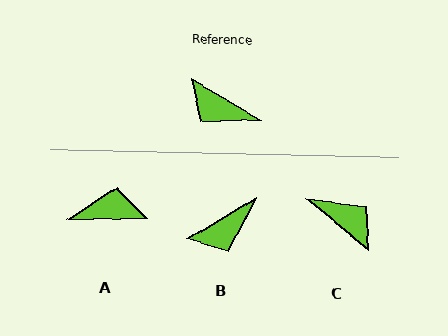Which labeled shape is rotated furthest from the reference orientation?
C, about 171 degrees away.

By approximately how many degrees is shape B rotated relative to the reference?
Approximately 61 degrees counter-clockwise.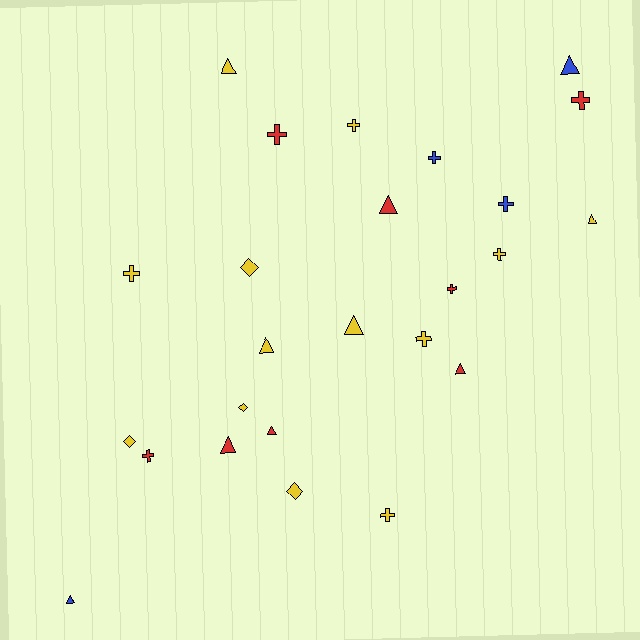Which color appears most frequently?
Yellow, with 13 objects.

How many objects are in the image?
There are 25 objects.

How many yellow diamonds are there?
There are 4 yellow diamonds.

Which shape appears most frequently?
Cross, with 11 objects.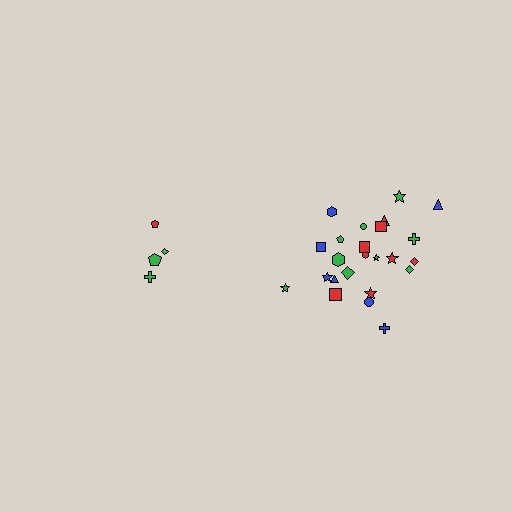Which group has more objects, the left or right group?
The right group.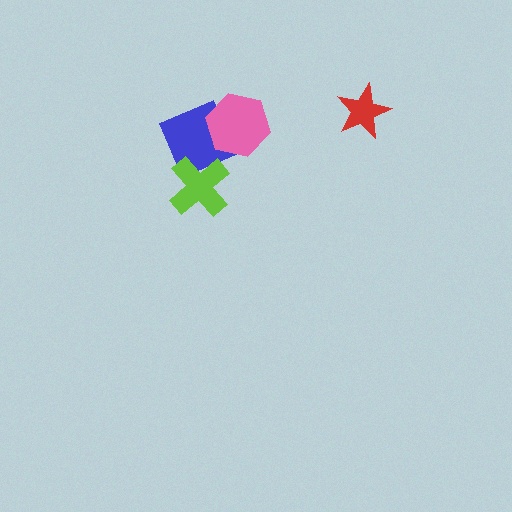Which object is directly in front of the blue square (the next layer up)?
The pink hexagon is directly in front of the blue square.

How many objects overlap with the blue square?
2 objects overlap with the blue square.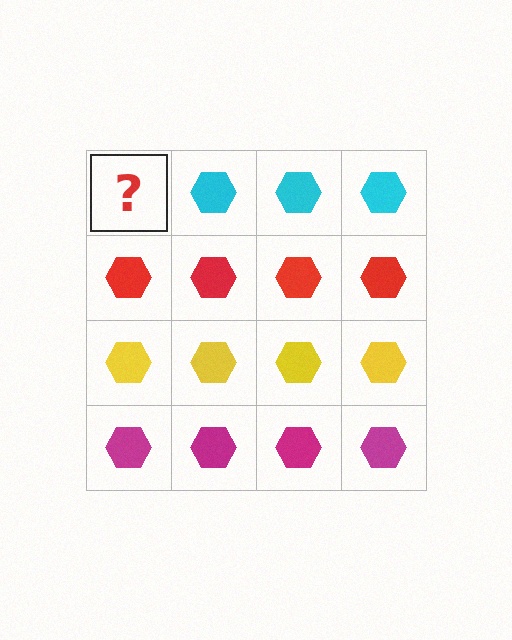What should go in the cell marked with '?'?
The missing cell should contain a cyan hexagon.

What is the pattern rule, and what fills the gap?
The rule is that each row has a consistent color. The gap should be filled with a cyan hexagon.